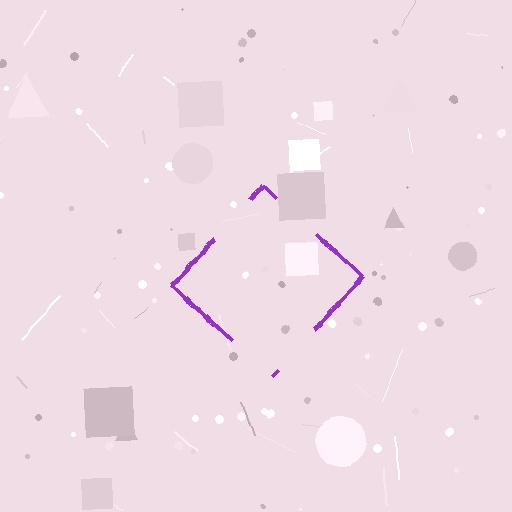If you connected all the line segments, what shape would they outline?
They would outline a diamond.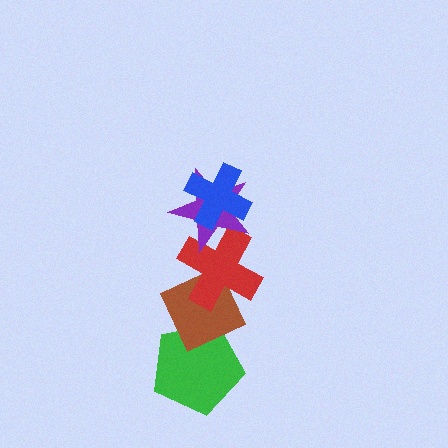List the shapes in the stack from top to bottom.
From top to bottom: the blue cross, the purple star, the red cross, the brown diamond, the green pentagon.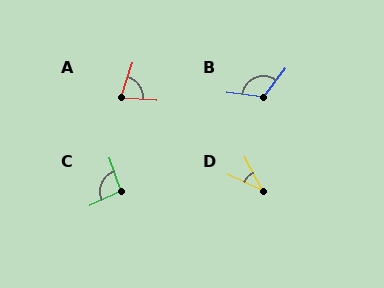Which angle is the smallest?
D, at approximately 37 degrees.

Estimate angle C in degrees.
Approximately 96 degrees.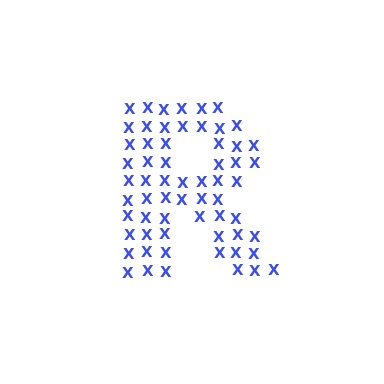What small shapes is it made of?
It is made of small letter X's.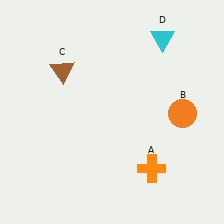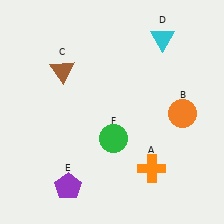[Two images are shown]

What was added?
A purple pentagon (E), a green circle (F) were added in Image 2.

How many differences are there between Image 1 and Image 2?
There are 2 differences between the two images.